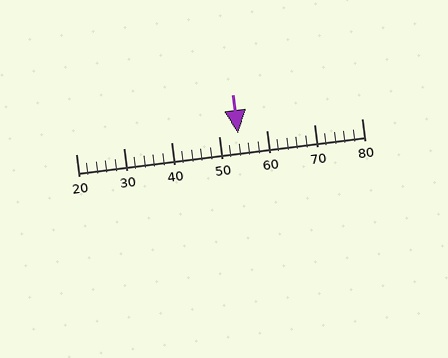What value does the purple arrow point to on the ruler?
The purple arrow points to approximately 54.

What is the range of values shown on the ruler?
The ruler shows values from 20 to 80.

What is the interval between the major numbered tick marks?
The major tick marks are spaced 10 units apart.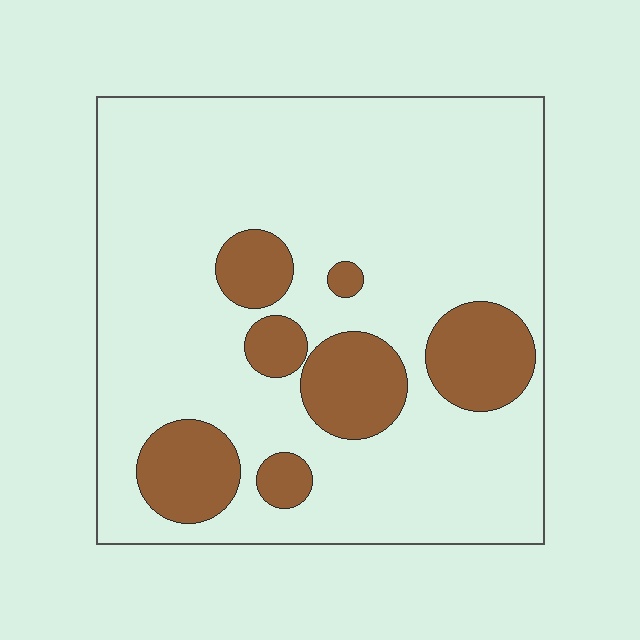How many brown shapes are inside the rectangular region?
7.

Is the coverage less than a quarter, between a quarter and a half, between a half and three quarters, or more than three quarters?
Less than a quarter.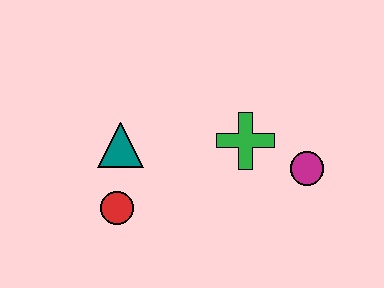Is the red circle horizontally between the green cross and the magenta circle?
No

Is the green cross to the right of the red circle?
Yes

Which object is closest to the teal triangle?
The red circle is closest to the teal triangle.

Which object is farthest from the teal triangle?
The magenta circle is farthest from the teal triangle.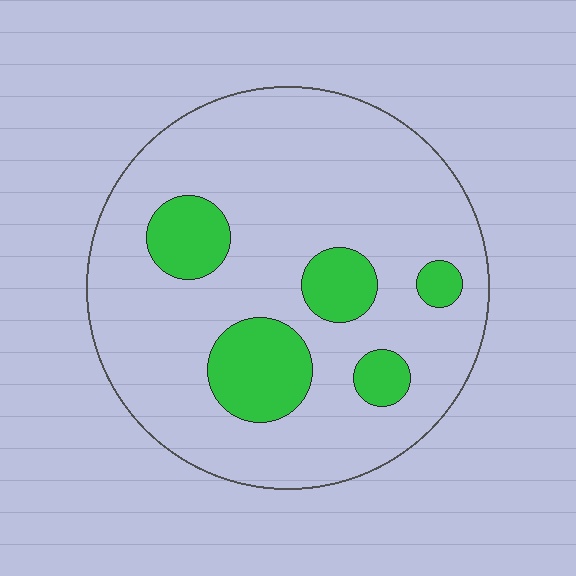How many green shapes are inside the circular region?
5.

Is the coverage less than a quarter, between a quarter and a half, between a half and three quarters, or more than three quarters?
Less than a quarter.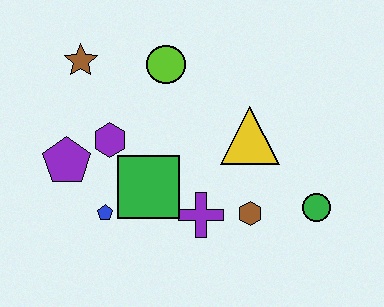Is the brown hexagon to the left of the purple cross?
No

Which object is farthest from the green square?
The green circle is farthest from the green square.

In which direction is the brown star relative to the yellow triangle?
The brown star is to the left of the yellow triangle.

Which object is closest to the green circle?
The brown hexagon is closest to the green circle.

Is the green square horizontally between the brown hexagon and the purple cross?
No